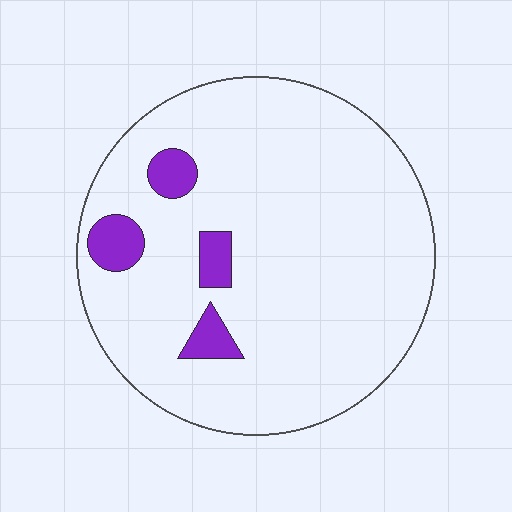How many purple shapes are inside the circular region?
4.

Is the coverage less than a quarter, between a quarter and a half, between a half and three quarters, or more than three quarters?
Less than a quarter.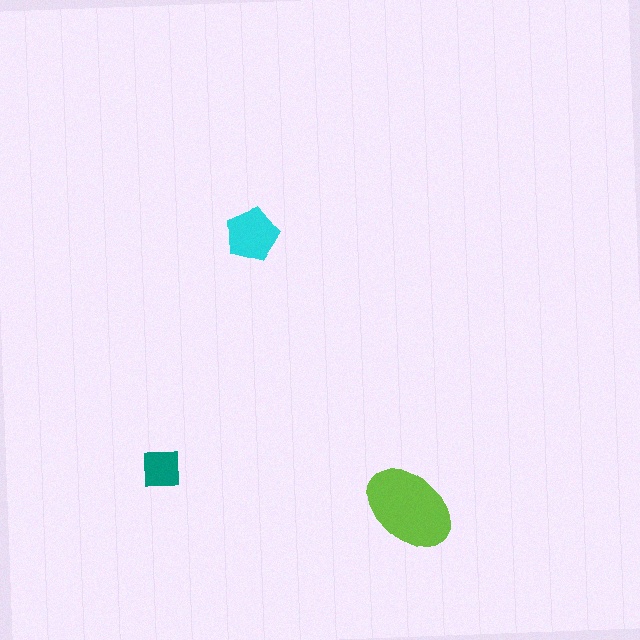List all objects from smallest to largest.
The teal square, the cyan pentagon, the lime ellipse.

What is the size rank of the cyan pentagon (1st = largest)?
2nd.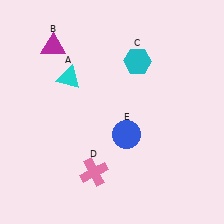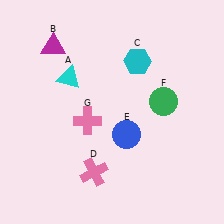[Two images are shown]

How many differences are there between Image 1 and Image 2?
There are 2 differences between the two images.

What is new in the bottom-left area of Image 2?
A pink cross (G) was added in the bottom-left area of Image 2.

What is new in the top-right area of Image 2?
A green circle (F) was added in the top-right area of Image 2.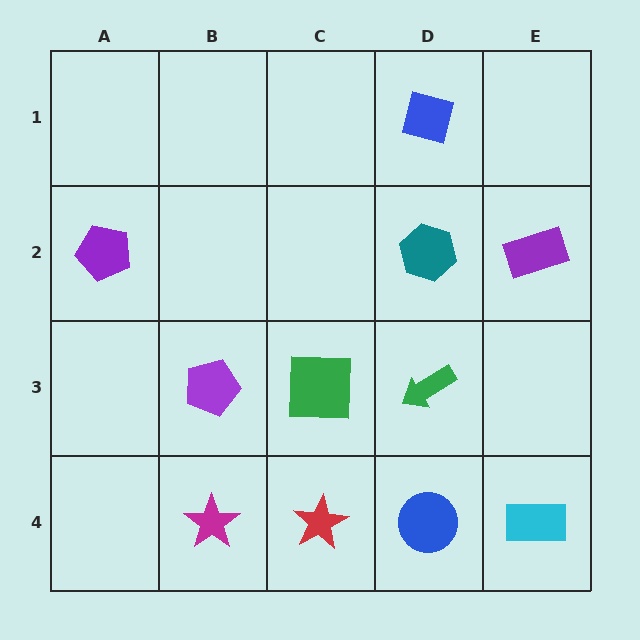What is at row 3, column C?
A green square.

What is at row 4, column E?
A cyan rectangle.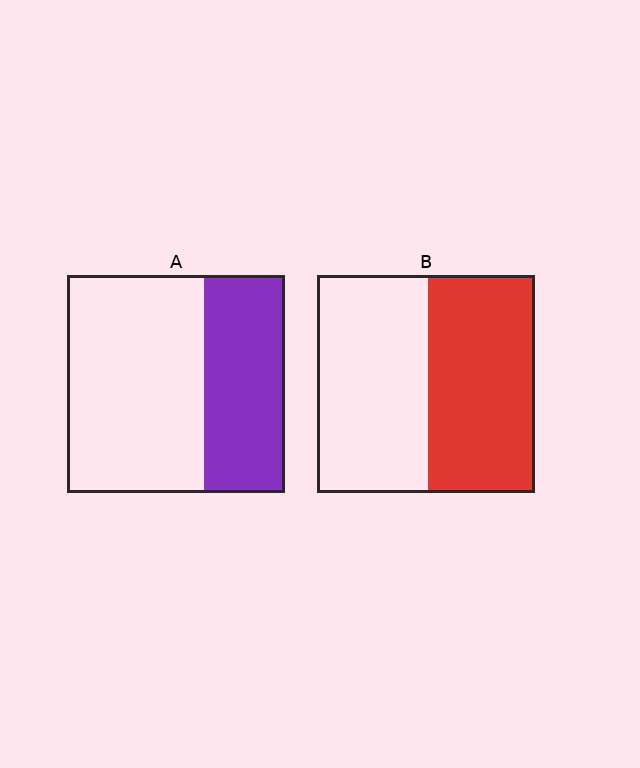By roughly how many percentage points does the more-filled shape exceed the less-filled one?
By roughly 10 percentage points (B over A).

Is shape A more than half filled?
No.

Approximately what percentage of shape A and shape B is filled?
A is approximately 35% and B is approximately 50%.